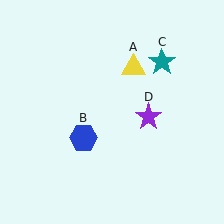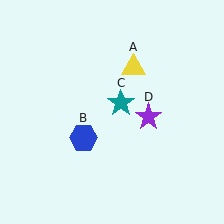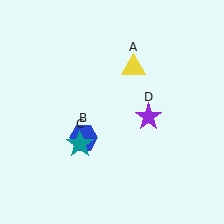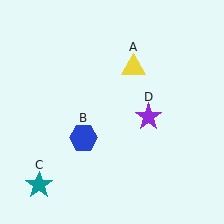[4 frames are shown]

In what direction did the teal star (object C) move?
The teal star (object C) moved down and to the left.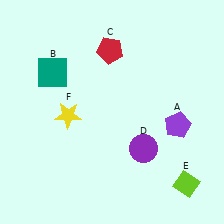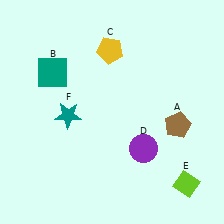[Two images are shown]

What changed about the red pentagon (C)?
In Image 1, C is red. In Image 2, it changed to yellow.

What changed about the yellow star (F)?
In Image 1, F is yellow. In Image 2, it changed to teal.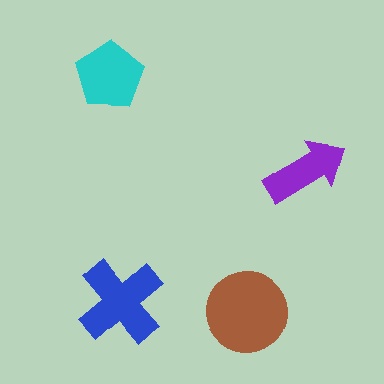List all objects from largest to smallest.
The brown circle, the blue cross, the cyan pentagon, the purple arrow.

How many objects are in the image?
There are 4 objects in the image.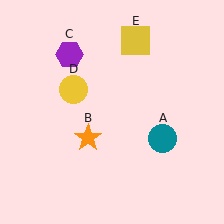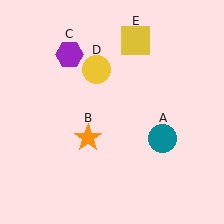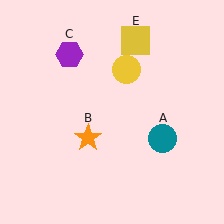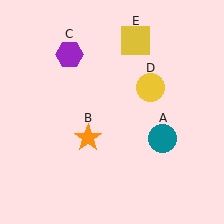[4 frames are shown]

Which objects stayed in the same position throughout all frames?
Teal circle (object A) and orange star (object B) and purple hexagon (object C) and yellow square (object E) remained stationary.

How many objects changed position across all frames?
1 object changed position: yellow circle (object D).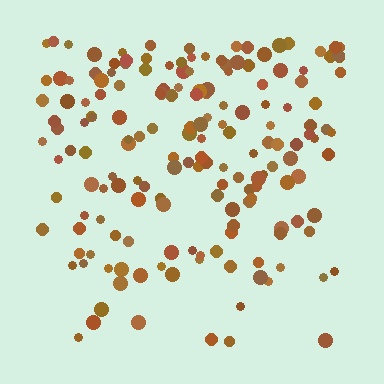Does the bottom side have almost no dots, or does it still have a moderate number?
Still a moderate number, just noticeably fewer than the top.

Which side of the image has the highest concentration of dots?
The top.